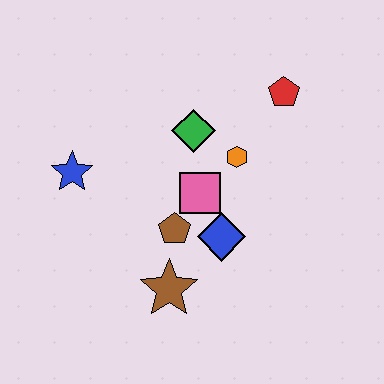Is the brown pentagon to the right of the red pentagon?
No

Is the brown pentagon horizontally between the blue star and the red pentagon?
Yes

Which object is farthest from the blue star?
The red pentagon is farthest from the blue star.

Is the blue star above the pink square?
Yes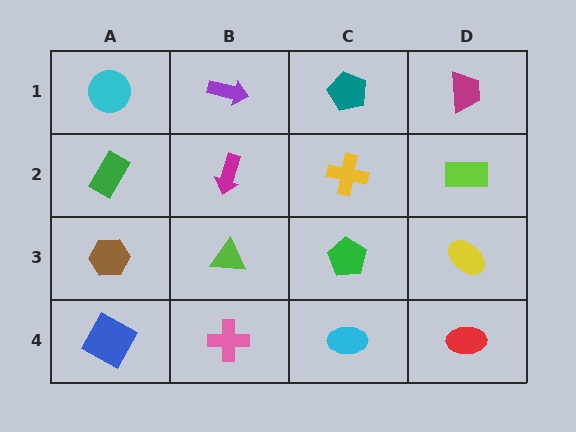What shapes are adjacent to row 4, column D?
A yellow ellipse (row 3, column D), a cyan ellipse (row 4, column C).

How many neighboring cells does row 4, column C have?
3.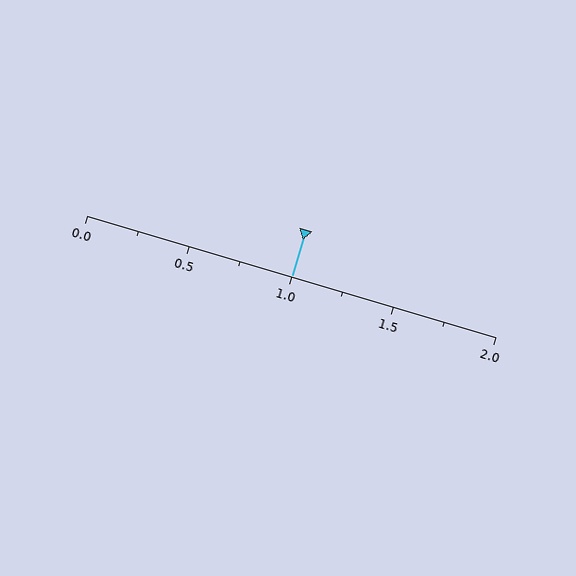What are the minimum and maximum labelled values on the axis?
The axis runs from 0.0 to 2.0.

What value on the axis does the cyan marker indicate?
The marker indicates approximately 1.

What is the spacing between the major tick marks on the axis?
The major ticks are spaced 0.5 apart.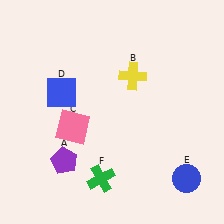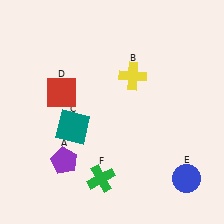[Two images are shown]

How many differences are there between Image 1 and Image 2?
There are 2 differences between the two images.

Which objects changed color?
C changed from pink to teal. D changed from blue to red.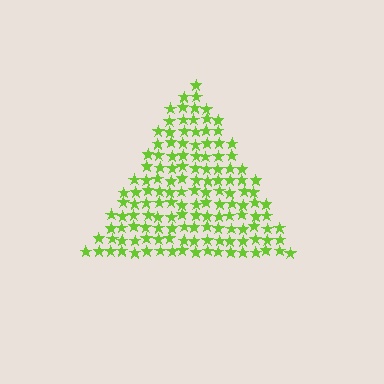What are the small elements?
The small elements are stars.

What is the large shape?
The large shape is a triangle.